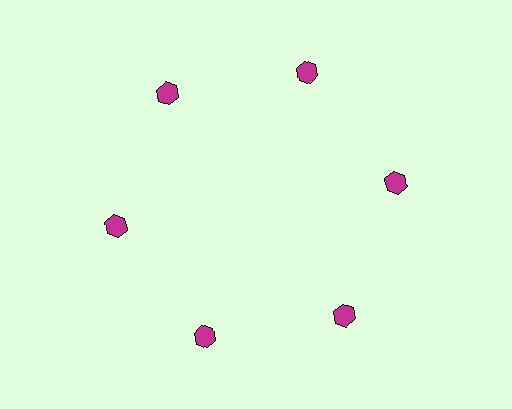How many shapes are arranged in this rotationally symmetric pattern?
There are 6 shapes, arranged in 6 groups of 1.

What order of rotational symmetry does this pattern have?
This pattern has 6-fold rotational symmetry.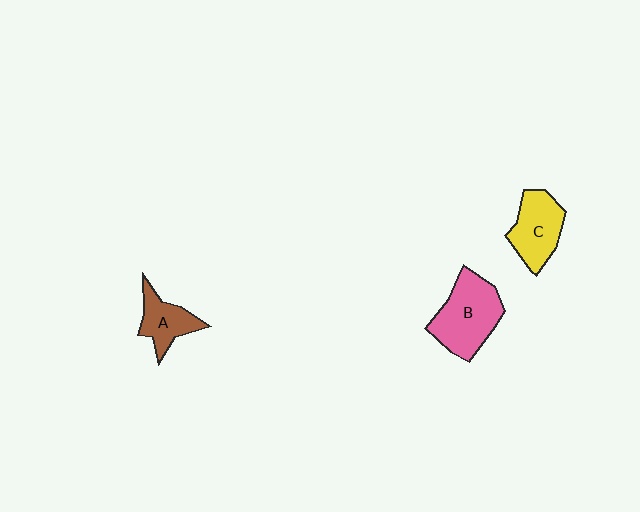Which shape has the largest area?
Shape B (pink).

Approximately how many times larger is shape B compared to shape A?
Approximately 1.8 times.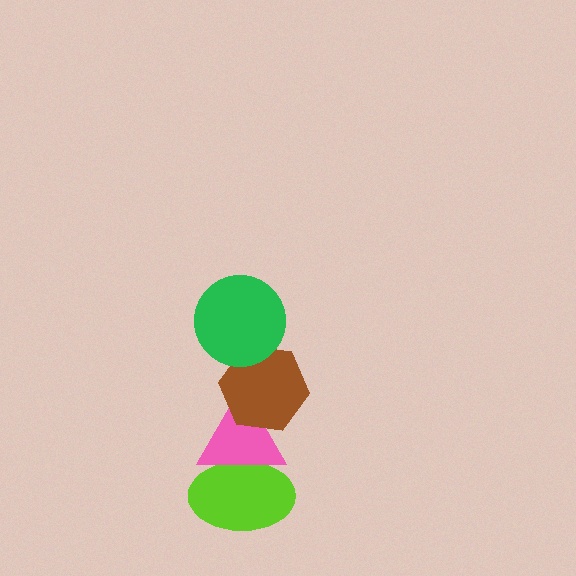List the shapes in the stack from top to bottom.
From top to bottom: the green circle, the brown hexagon, the pink triangle, the lime ellipse.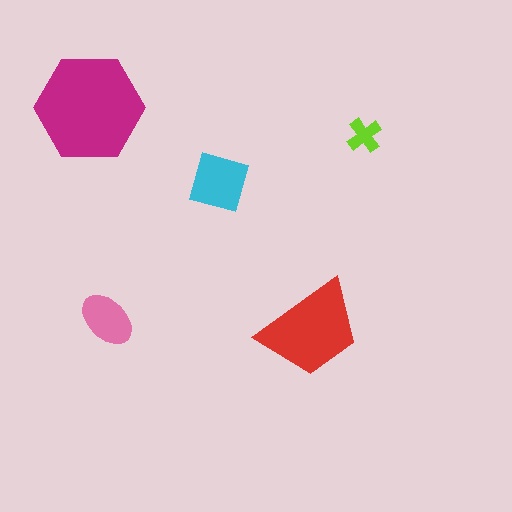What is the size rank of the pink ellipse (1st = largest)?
4th.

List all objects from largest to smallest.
The magenta hexagon, the red trapezoid, the cyan diamond, the pink ellipse, the lime cross.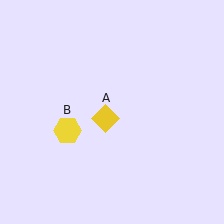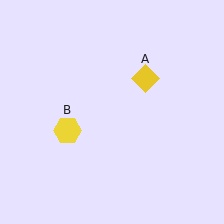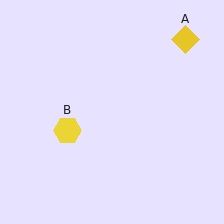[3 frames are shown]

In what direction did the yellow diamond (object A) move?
The yellow diamond (object A) moved up and to the right.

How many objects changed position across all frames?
1 object changed position: yellow diamond (object A).